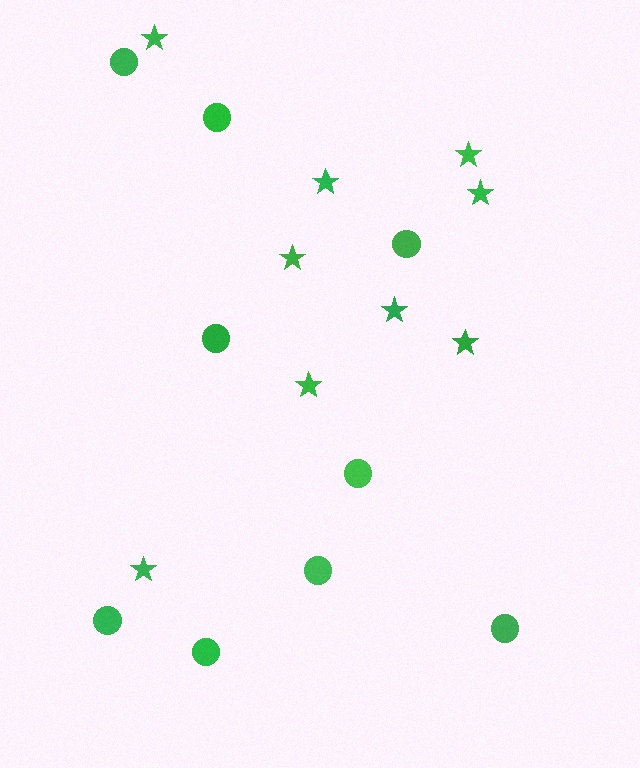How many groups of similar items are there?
There are 2 groups: one group of stars (9) and one group of circles (9).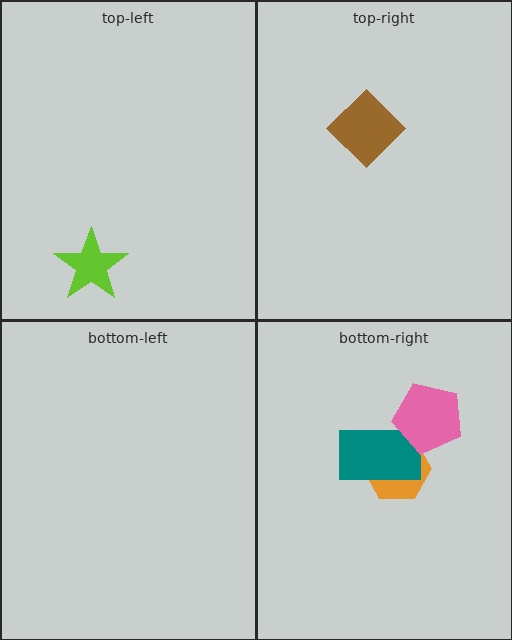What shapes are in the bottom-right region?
The orange hexagon, the teal rectangle, the pink pentagon.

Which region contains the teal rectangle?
The bottom-right region.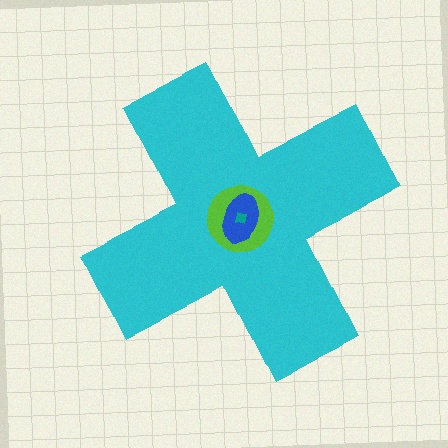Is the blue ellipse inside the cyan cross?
Yes.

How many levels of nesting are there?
4.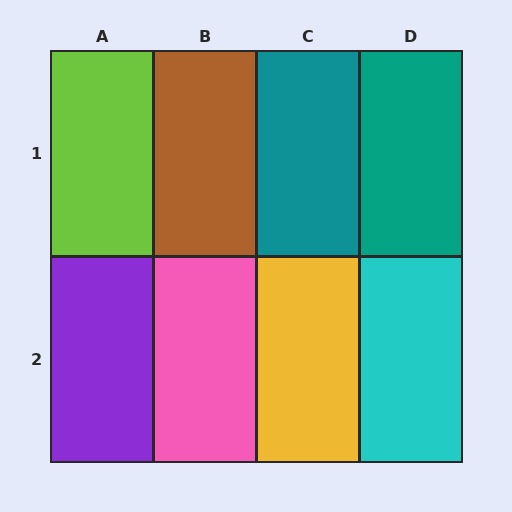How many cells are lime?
1 cell is lime.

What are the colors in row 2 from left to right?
Purple, pink, yellow, cyan.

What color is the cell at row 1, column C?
Teal.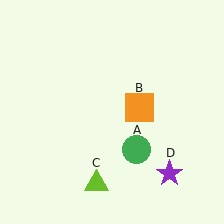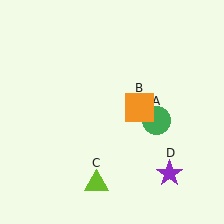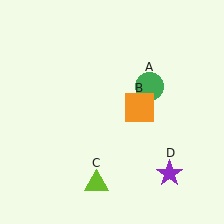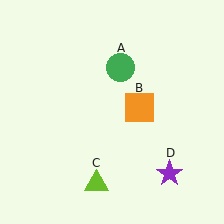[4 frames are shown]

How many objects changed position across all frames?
1 object changed position: green circle (object A).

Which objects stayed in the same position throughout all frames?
Orange square (object B) and lime triangle (object C) and purple star (object D) remained stationary.